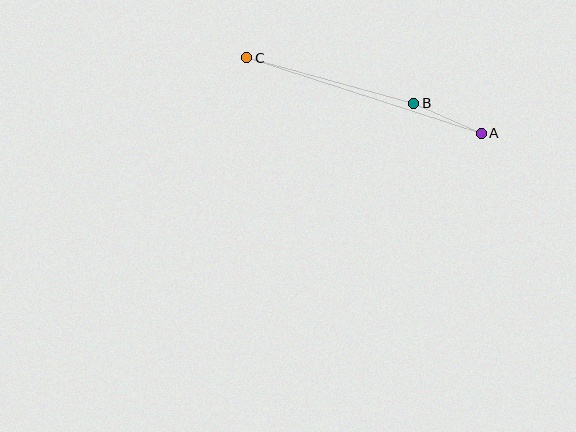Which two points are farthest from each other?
Points A and C are farthest from each other.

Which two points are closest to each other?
Points A and B are closest to each other.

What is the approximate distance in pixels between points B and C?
The distance between B and C is approximately 173 pixels.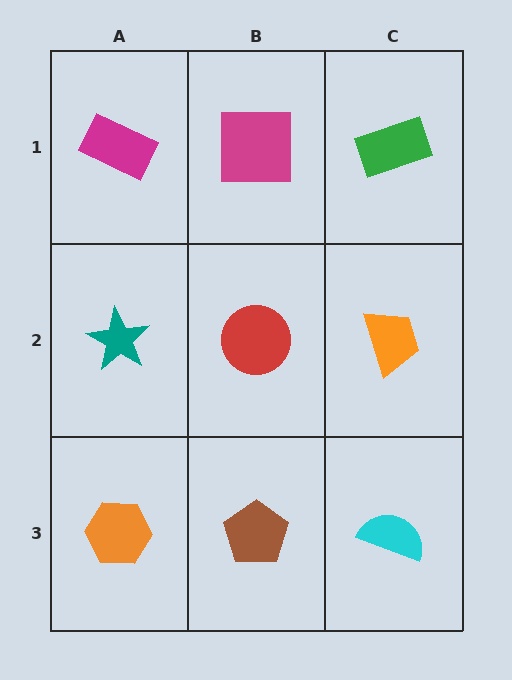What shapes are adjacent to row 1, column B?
A red circle (row 2, column B), a magenta rectangle (row 1, column A), a green rectangle (row 1, column C).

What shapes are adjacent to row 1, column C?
An orange trapezoid (row 2, column C), a magenta square (row 1, column B).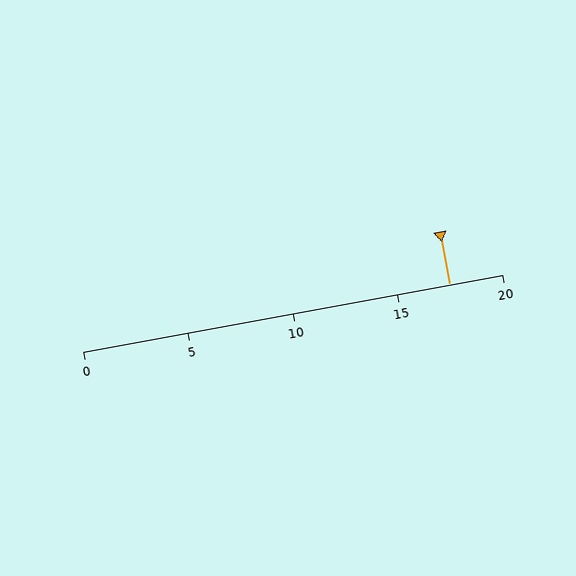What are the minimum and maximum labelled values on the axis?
The axis runs from 0 to 20.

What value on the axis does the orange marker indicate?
The marker indicates approximately 17.5.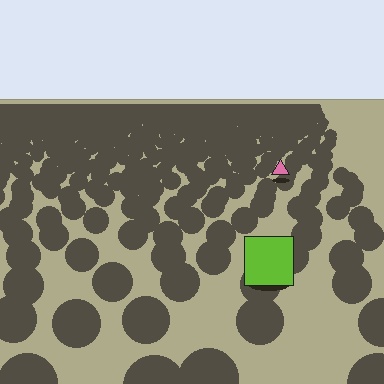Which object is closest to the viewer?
The lime square is closest. The texture marks near it are larger and more spread out.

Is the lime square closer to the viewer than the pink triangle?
Yes. The lime square is closer — you can tell from the texture gradient: the ground texture is coarser near it.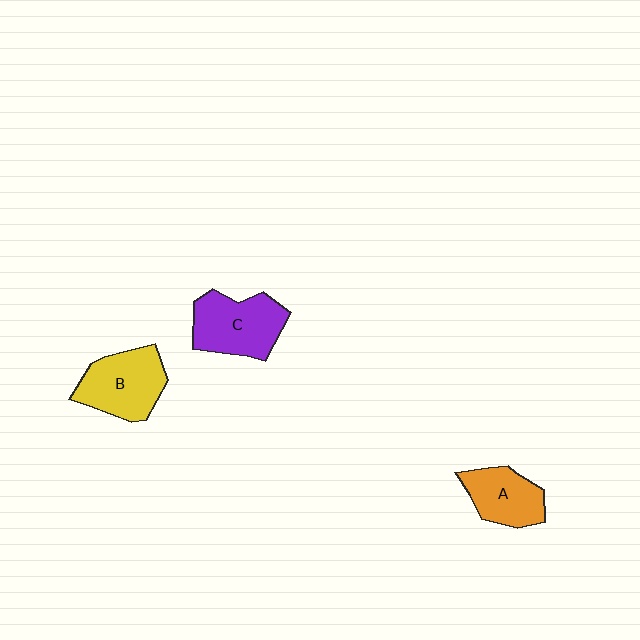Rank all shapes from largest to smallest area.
From largest to smallest: C (purple), B (yellow), A (orange).